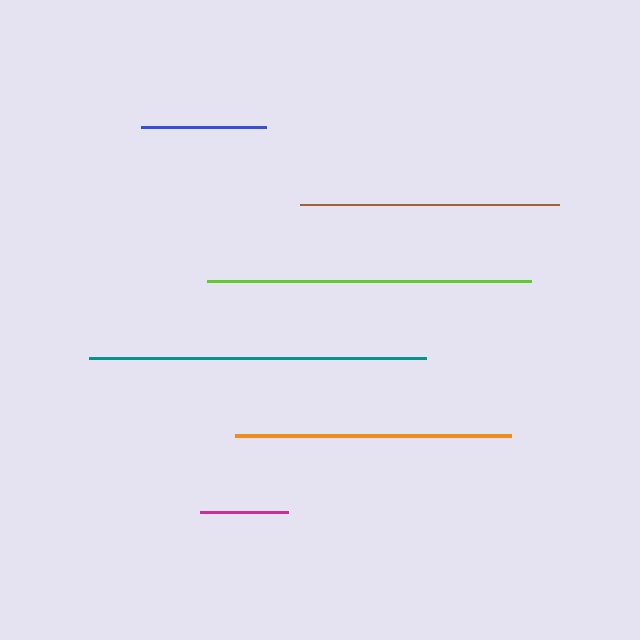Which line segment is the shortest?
The magenta line is the shortest at approximately 89 pixels.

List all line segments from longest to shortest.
From longest to shortest: teal, lime, orange, brown, blue, magenta.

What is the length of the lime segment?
The lime segment is approximately 324 pixels long.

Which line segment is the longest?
The teal line is the longest at approximately 338 pixels.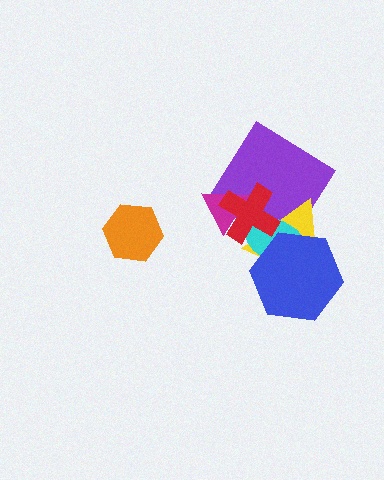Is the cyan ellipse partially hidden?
Yes, it is partially covered by another shape.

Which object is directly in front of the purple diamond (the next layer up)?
The yellow triangle is directly in front of the purple diamond.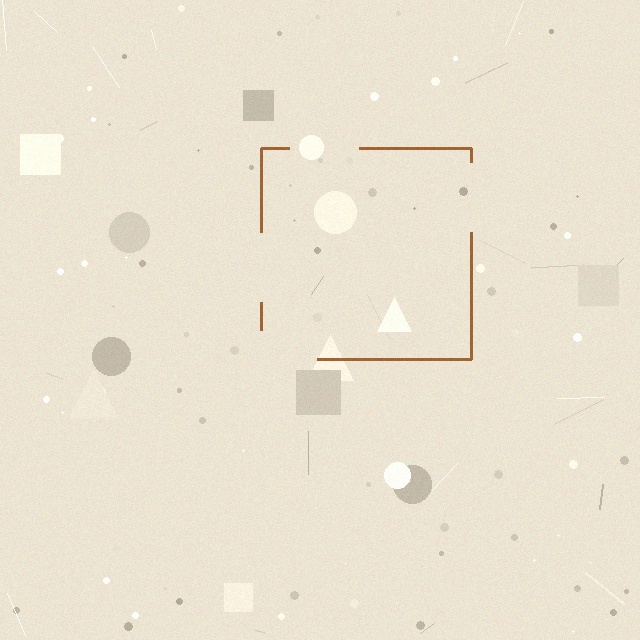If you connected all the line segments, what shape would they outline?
They would outline a square.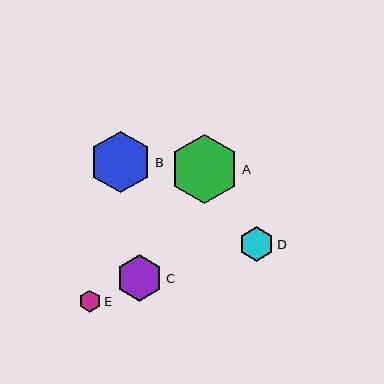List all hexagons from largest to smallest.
From largest to smallest: A, B, C, D, E.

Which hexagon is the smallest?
Hexagon E is the smallest with a size of approximately 22 pixels.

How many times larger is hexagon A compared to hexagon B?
Hexagon A is approximately 1.1 times the size of hexagon B.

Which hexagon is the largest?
Hexagon A is the largest with a size of approximately 69 pixels.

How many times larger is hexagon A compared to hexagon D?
Hexagon A is approximately 2.0 times the size of hexagon D.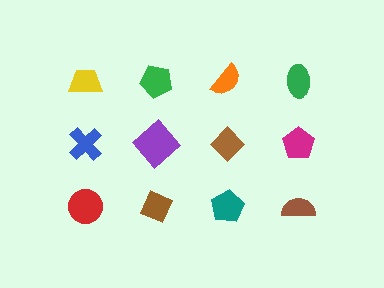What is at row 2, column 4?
A magenta pentagon.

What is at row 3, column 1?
A red circle.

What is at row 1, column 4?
A green ellipse.